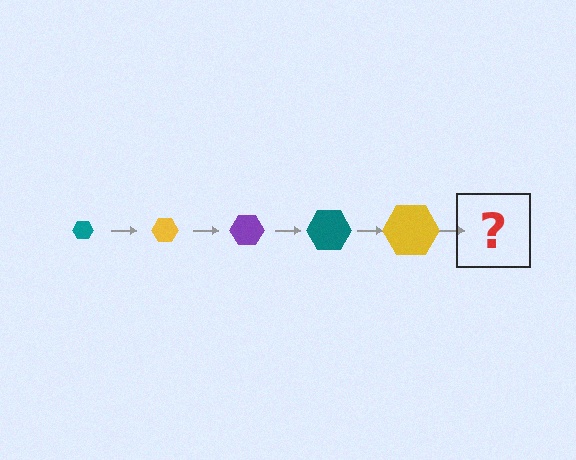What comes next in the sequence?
The next element should be a purple hexagon, larger than the previous one.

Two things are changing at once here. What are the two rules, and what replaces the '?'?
The two rules are that the hexagon grows larger each step and the color cycles through teal, yellow, and purple. The '?' should be a purple hexagon, larger than the previous one.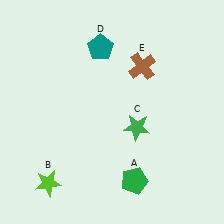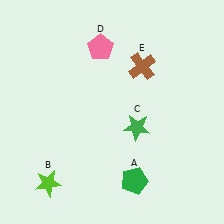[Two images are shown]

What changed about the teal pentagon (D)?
In Image 1, D is teal. In Image 2, it changed to pink.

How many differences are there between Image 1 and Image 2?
There is 1 difference between the two images.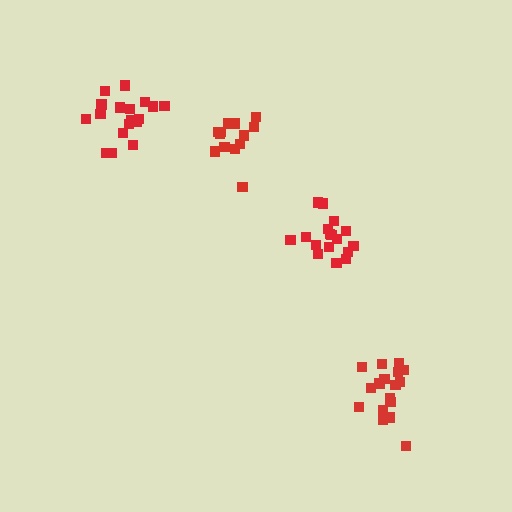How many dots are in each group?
Group 1: 17 dots, Group 2: 14 dots, Group 3: 17 dots, Group 4: 19 dots (67 total).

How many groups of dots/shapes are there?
There are 4 groups.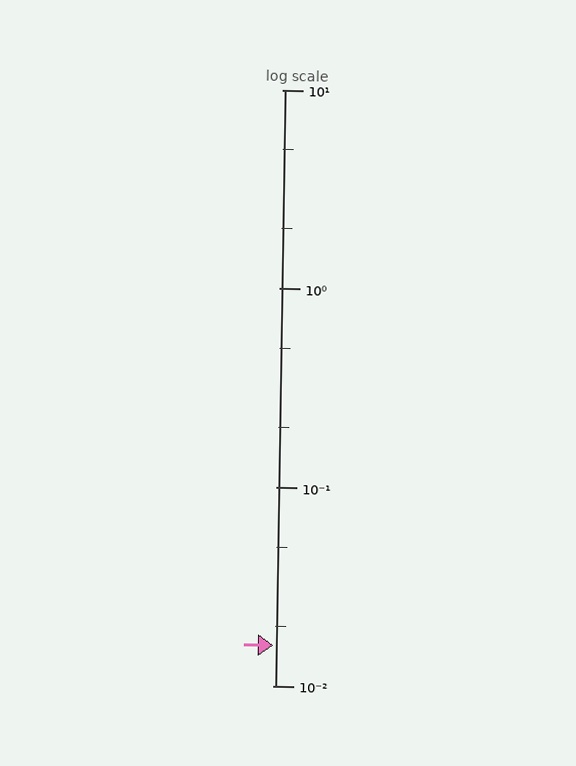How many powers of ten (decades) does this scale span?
The scale spans 3 decades, from 0.01 to 10.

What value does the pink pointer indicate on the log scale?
The pointer indicates approximately 0.016.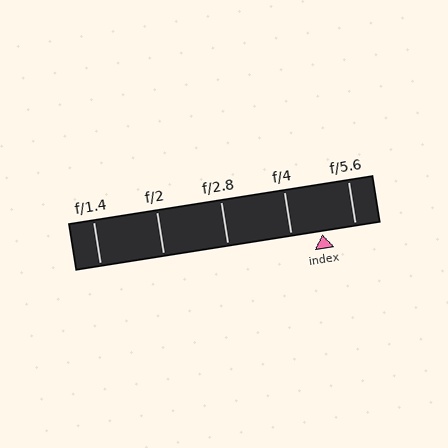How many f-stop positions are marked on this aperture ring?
There are 5 f-stop positions marked.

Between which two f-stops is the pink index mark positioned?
The index mark is between f/4 and f/5.6.